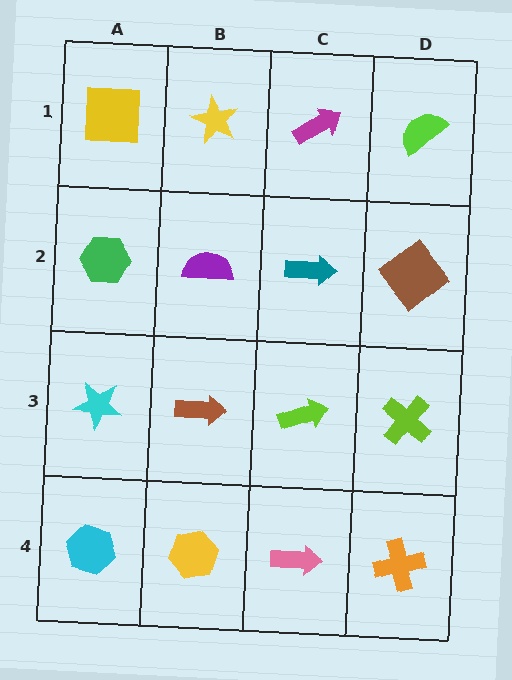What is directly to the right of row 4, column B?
A pink arrow.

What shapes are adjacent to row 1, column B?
A purple semicircle (row 2, column B), a yellow square (row 1, column A), a magenta arrow (row 1, column C).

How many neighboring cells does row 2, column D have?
3.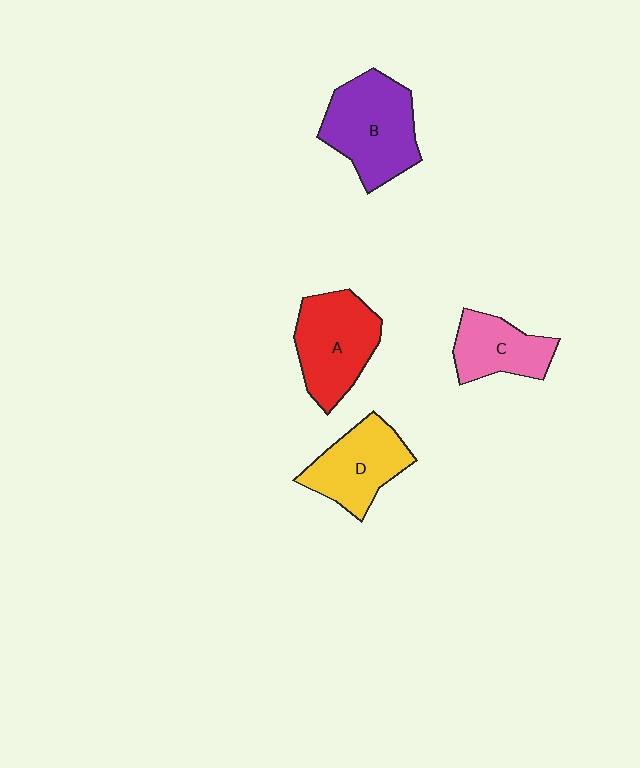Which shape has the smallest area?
Shape C (pink).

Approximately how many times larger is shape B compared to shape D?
Approximately 1.3 times.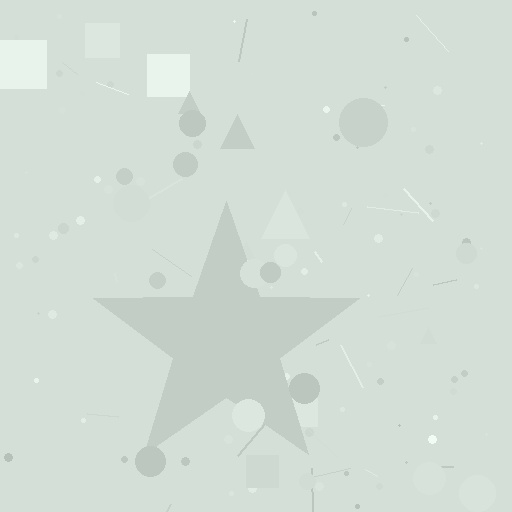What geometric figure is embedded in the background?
A star is embedded in the background.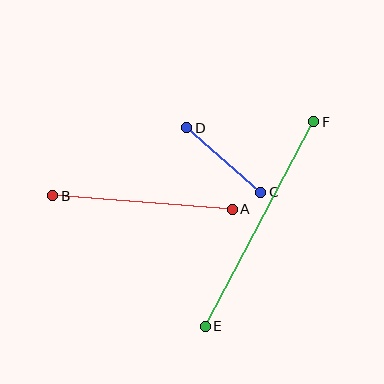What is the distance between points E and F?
The distance is approximately 232 pixels.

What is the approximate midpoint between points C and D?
The midpoint is at approximately (224, 160) pixels.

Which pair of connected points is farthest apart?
Points E and F are farthest apart.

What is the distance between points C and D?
The distance is approximately 98 pixels.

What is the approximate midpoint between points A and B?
The midpoint is at approximately (143, 203) pixels.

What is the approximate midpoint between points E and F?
The midpoint is at approximately (260, 224) pixels.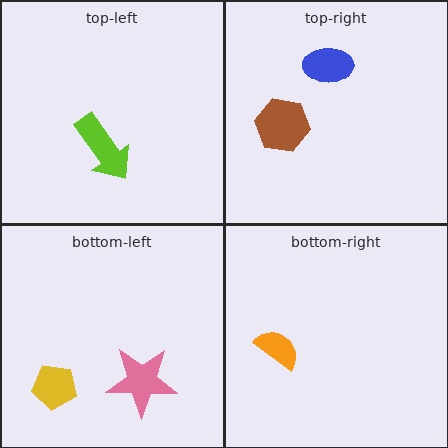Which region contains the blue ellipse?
The top-right region.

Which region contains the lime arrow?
The top-left region.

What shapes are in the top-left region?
The lime arrow.